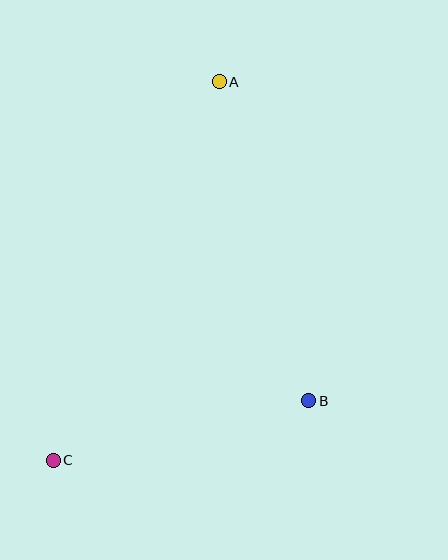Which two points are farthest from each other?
Points A and C are farthest from each other.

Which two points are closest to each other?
Points B and C are closest to each other.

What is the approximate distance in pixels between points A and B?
The distance between A and B is approximately 331 pixels.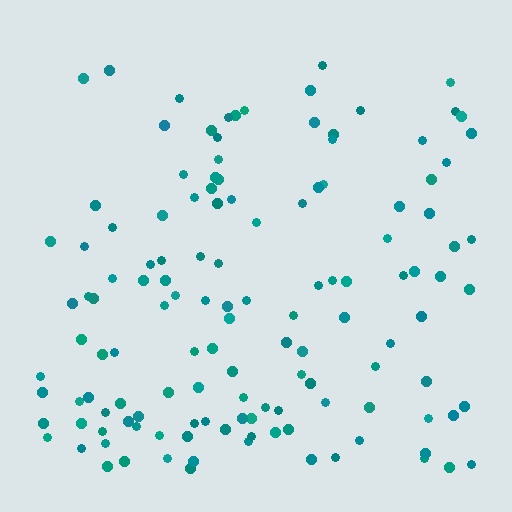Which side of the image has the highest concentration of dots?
The bottom.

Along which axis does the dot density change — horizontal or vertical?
Vertical.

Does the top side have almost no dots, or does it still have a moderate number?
Still a moderate number, just noticeably fewer than the bottom.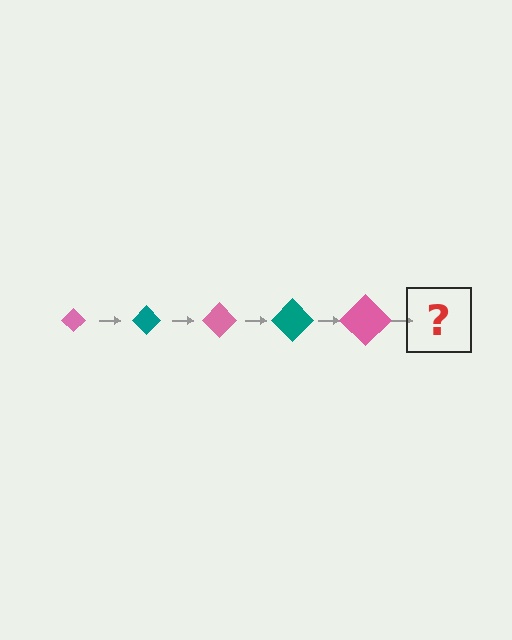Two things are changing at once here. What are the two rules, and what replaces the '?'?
The two rules are that the diamond grows larger each step and the color cycles through pink and teal. The '?' should be a teal diamond, larger than the previous one.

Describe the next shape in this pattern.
It should be a teal diamond, larger than the previous one.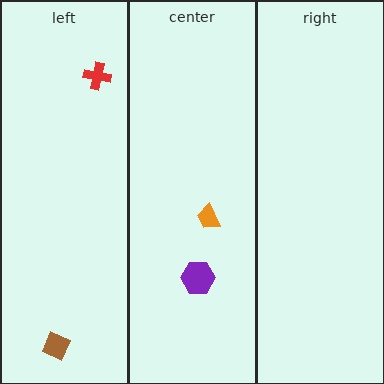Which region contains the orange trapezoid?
The center region.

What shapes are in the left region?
The brown diamond, the red cross.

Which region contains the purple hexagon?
The center region.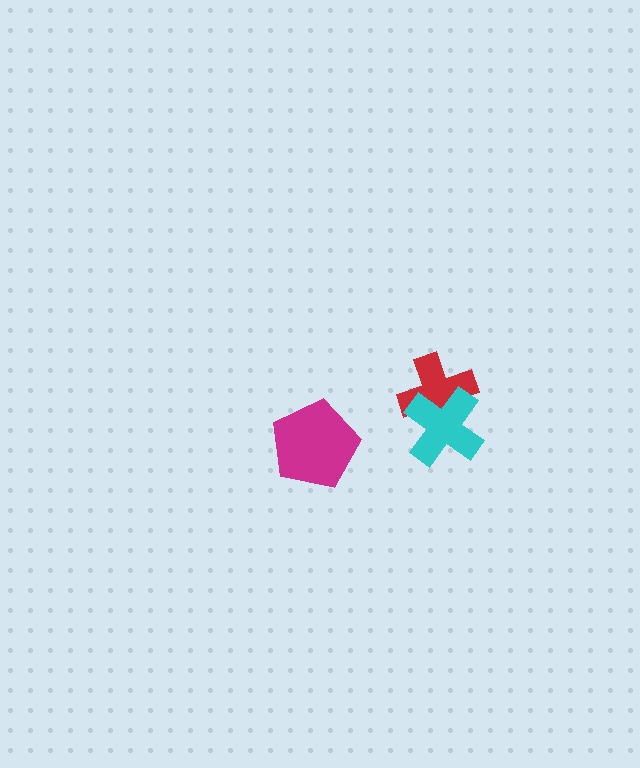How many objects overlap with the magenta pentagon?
0 objects overlap with the magenta pentagon.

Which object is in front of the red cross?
The cyan cross is in front of the red cross.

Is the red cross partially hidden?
Yes, it is partially covered by another shape.